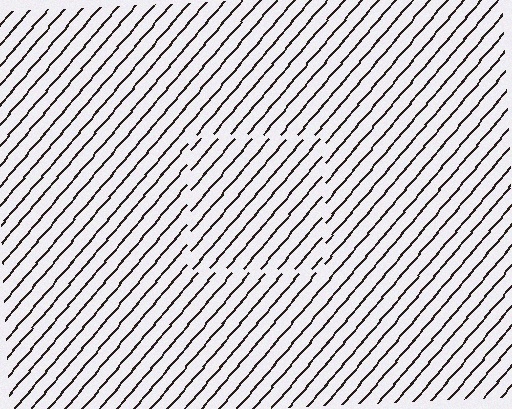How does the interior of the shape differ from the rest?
The interior of the shape contains the same grating, shifted by half a period — the contour is defined by the phase discontinuity where line-ends from the inner and outer gratings abut.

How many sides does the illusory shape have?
4 sides — the line-ends trace a square.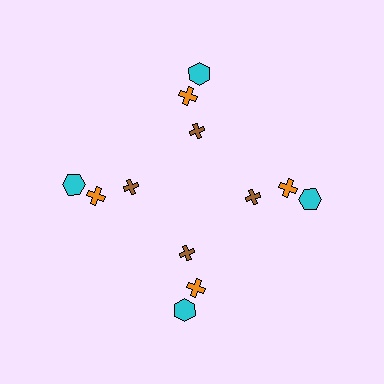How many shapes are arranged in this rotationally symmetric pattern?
There are 12 shapes, arranged in 4 groups of 3.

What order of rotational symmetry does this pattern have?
This pattern has 4-fold rotational symmetry.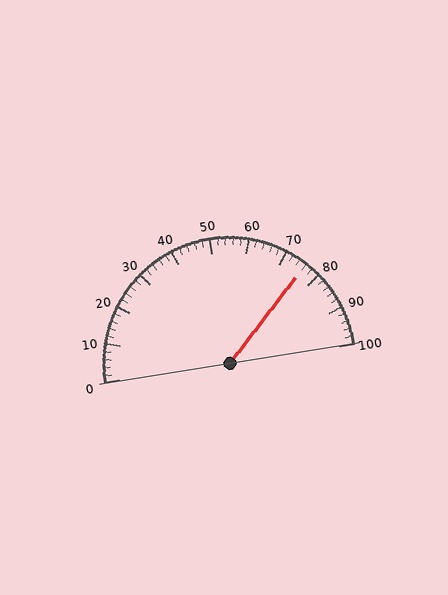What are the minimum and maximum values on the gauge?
The gauge ranges from 0 to 100.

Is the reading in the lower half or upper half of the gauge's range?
The reading is in the upper half of the range (0 to 100).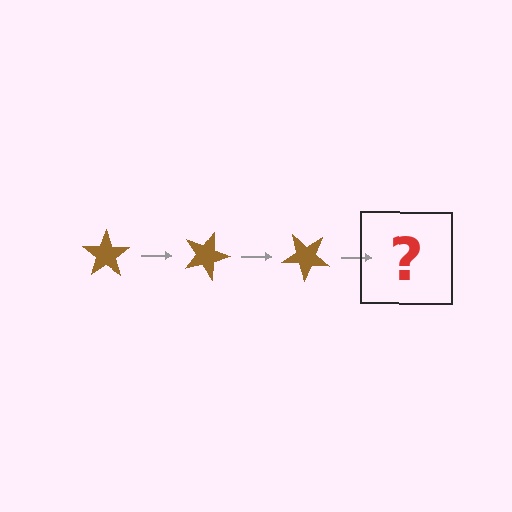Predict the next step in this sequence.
The next step is a brown star rotated 60 degrees.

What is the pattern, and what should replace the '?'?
The pattern is that the star rotates 20 degrees each step. The '?' should be a brown star rotated 60 degrees.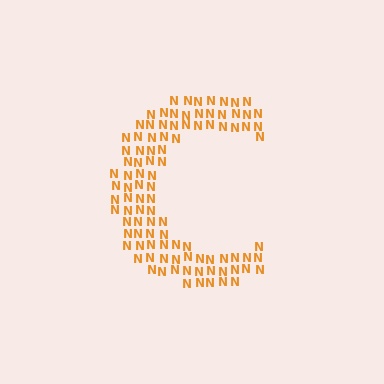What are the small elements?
The small elements are letter N's.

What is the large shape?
The large shape is the letter C.